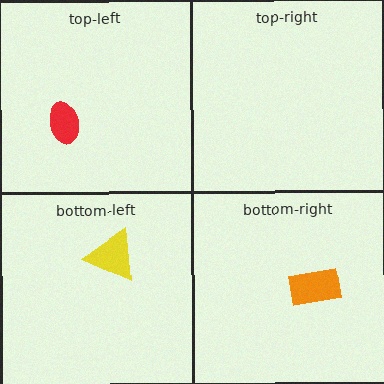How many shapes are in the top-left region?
1.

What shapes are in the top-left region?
The red ellipse.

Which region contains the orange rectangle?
The bottom-right region.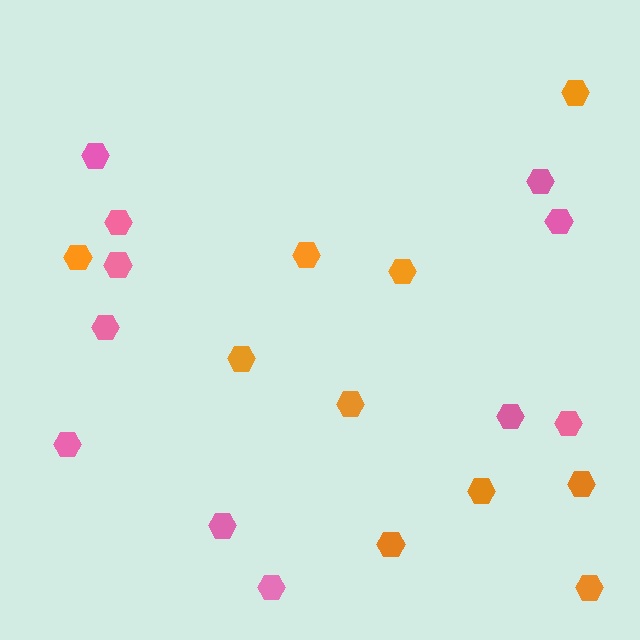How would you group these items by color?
There are 2 groups: one group of pink hexagons (11) and one group of orange hexagons (10).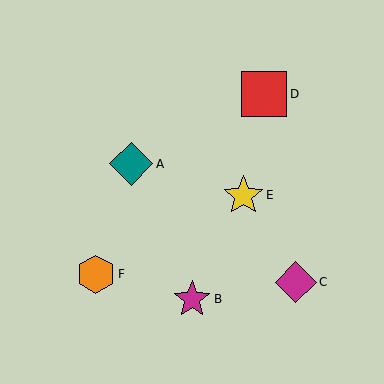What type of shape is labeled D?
Shape D is a red square.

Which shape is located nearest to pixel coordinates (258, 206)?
The yellow star (labeled E) at (243, 195) is nearest to that location.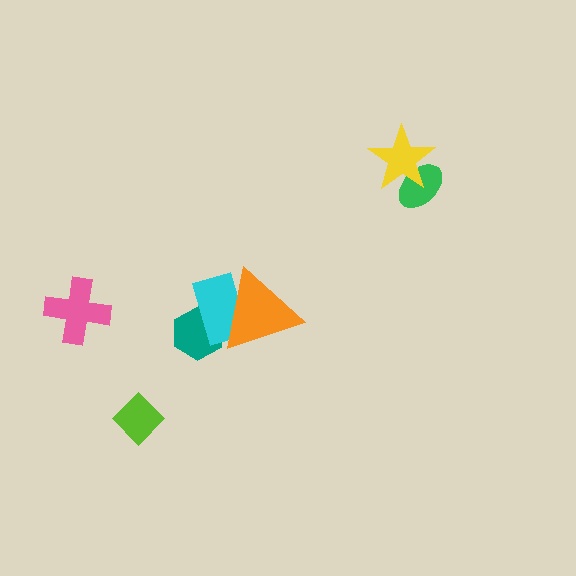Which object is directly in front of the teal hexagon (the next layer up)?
The cyan rectangle is directly in front of the teal hexagon.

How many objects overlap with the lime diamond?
0 objects overlap with the lime diamond.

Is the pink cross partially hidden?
No, no other shape covers it.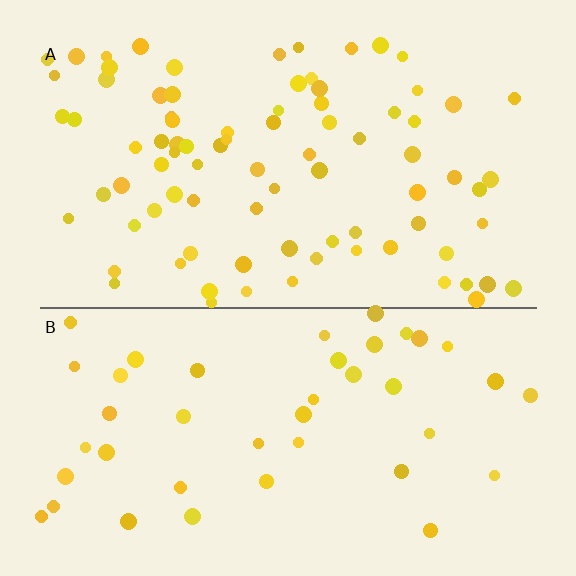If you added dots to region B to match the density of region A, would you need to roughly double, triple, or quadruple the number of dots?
Approximately double.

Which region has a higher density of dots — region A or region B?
A (the top).